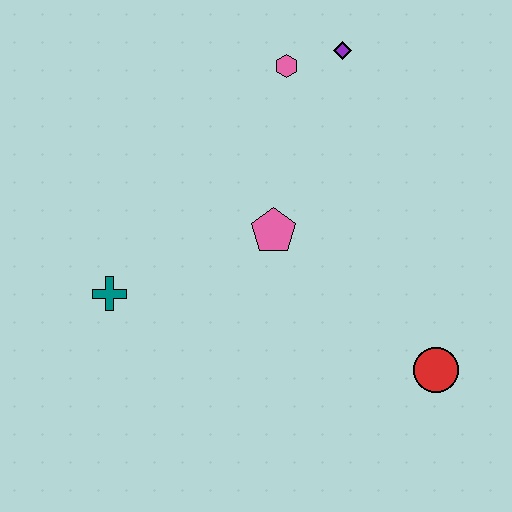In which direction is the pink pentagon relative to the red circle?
The pink pentagon is to the left of the red circle.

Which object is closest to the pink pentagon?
The pink hexagon is closest to the pink pentagon.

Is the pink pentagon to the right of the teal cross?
Yes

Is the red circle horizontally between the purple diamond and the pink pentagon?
No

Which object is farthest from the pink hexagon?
The red circle is farthest from the pink hexagon.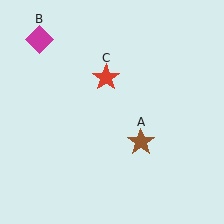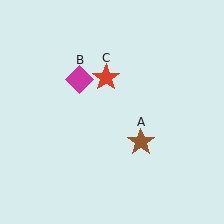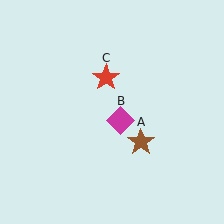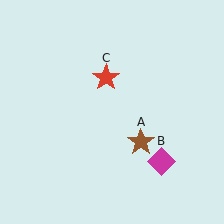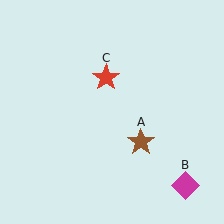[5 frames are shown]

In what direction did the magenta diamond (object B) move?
The magenta diamond (object B) moved down and to the right.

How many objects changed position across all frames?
1 object changed position: magenta diamond (object B).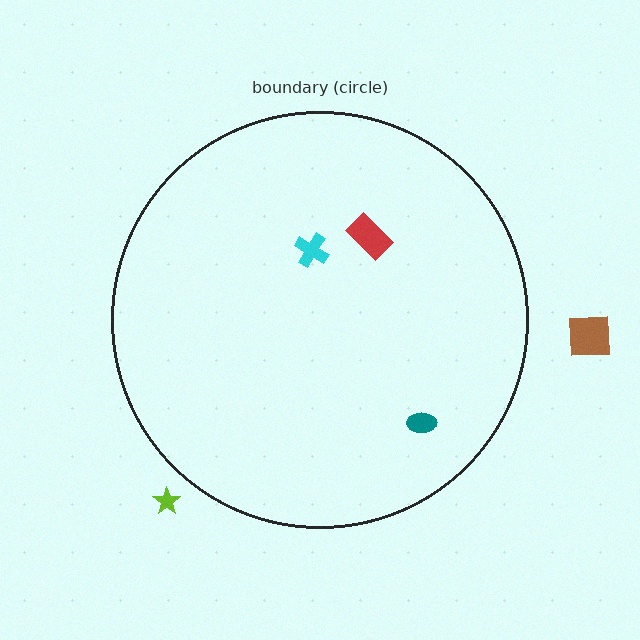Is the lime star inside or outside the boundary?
Outside.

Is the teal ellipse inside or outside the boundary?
Inside.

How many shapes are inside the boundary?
3 inside, 2 outside.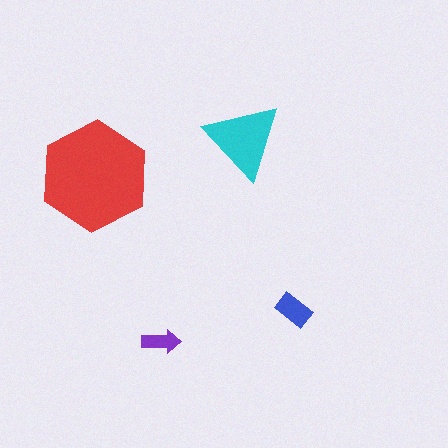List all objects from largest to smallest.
The red hexagon, the cyan triangle, the blue rectangle, the purple arrow.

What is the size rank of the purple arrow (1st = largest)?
4th.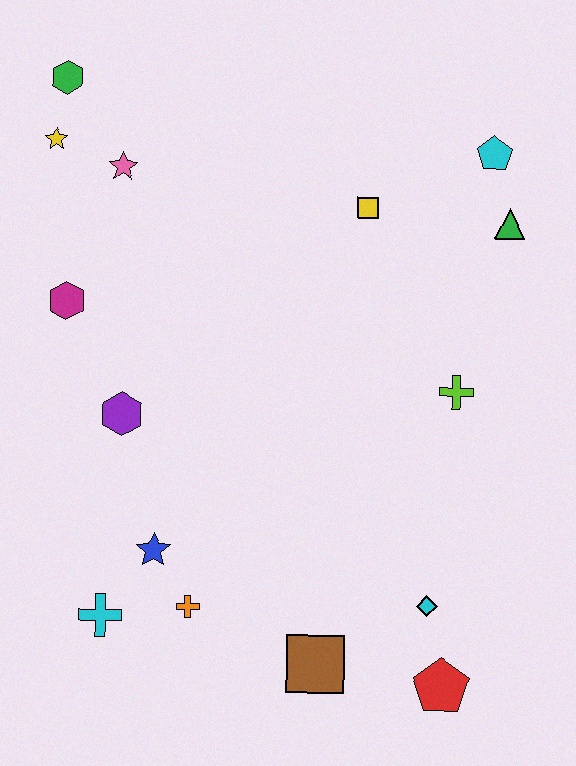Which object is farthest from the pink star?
The red pentagon is farthest from the pink star.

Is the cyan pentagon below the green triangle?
No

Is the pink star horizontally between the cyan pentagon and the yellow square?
No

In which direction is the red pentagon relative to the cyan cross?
The red pentagon is to the right of the cyan cross.